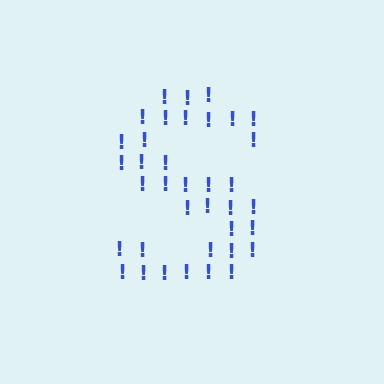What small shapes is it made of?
It is made of small exclamation marks.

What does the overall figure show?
The overall figure shows the letter S.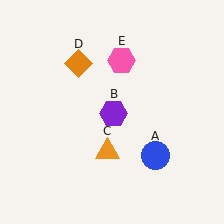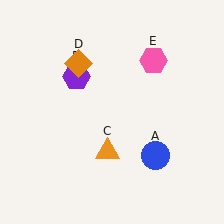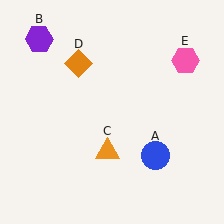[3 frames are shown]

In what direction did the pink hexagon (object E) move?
The pink hexagon (object E) moved right.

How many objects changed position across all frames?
2 objects changed position: purple hexagon (object B), pink hexagon (object E).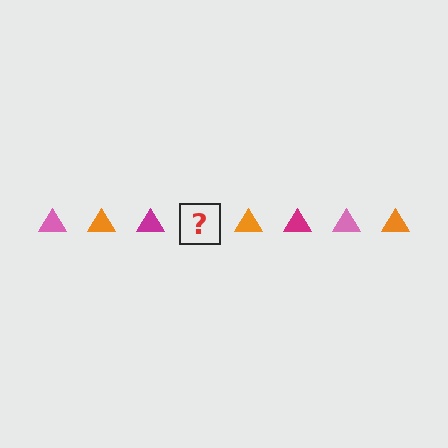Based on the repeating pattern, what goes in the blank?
The blank should be a pink triangle.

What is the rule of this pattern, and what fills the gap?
The rule is that the pattern cycles through pink, orange, magenta triangles. The gap should be filled with a pink triangle.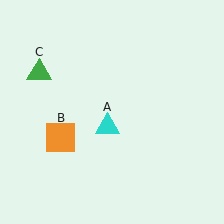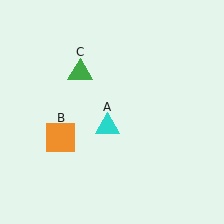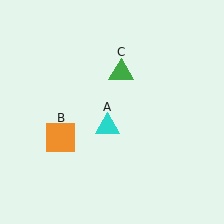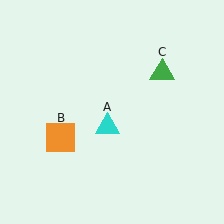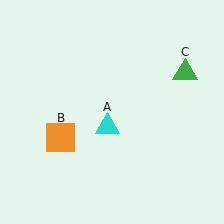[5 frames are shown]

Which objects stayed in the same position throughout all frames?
Cyan triangle (object A) and orange square (object B) remained stationary.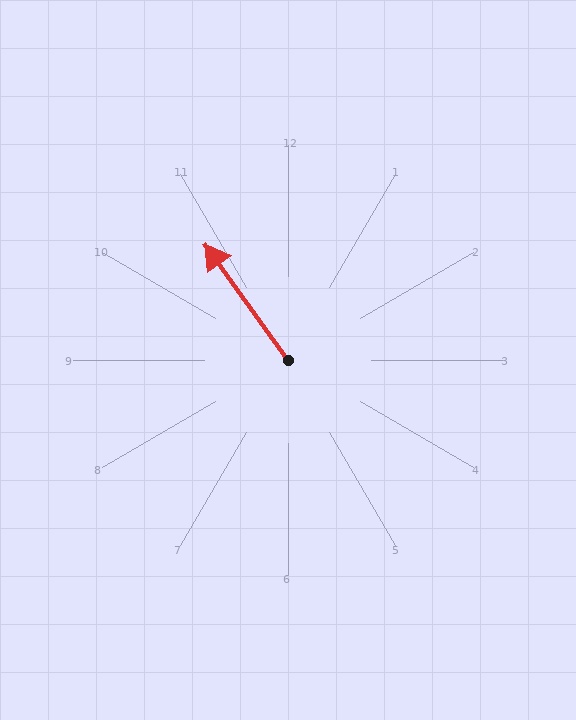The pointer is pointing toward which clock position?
Roughly 11 o'clock.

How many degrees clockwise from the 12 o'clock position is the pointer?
Approximately 324 degrees.